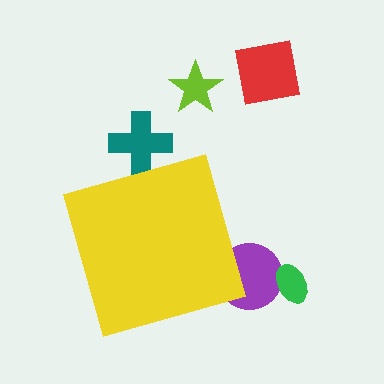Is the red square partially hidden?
No, the red square is fully visible.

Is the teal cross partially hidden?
Yes, the teal cross is partially hidden behind the yellow diamond.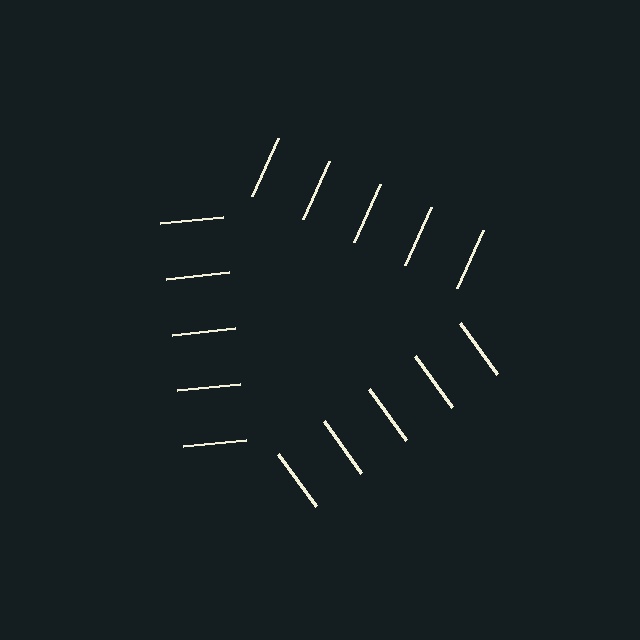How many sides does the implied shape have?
3 sides — the line-ends trace a triangle.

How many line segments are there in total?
15 — 5 along each of the 3 edges.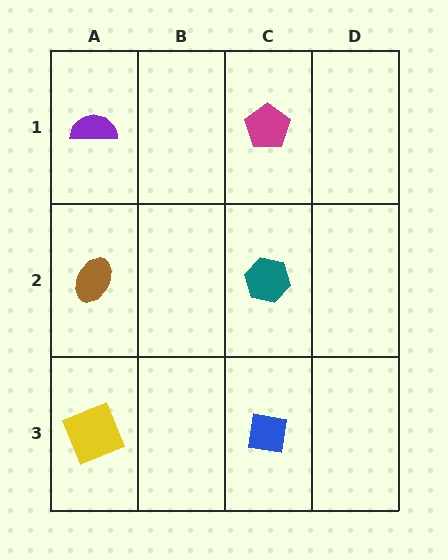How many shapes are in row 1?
2 shapes.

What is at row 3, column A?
A yellow square.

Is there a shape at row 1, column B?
No, that cell is empty.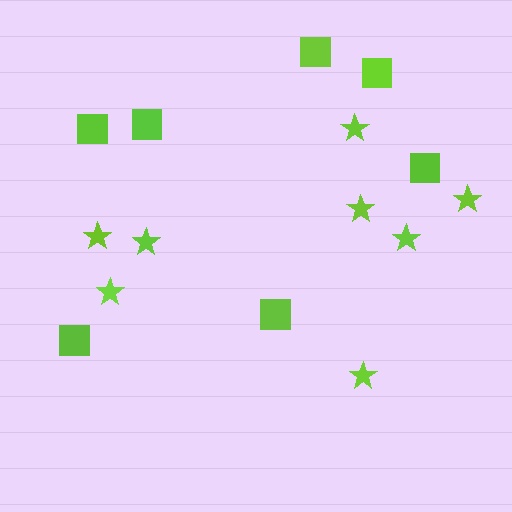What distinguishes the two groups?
There are 2 groups: one group of squares (7) and one group of stars (8).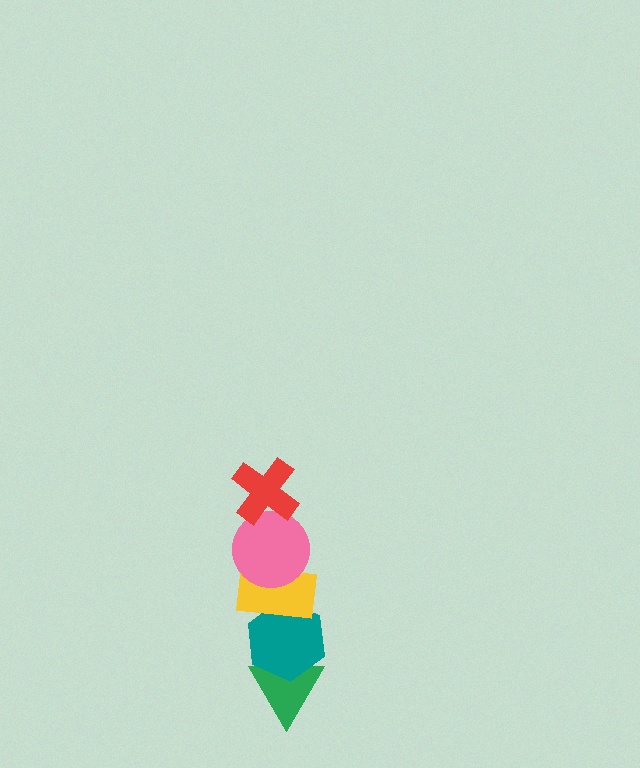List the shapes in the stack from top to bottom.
From top to bottom: the red cross, the pink circle, the yellow rectangle, the teal hexagon, the green triangle.